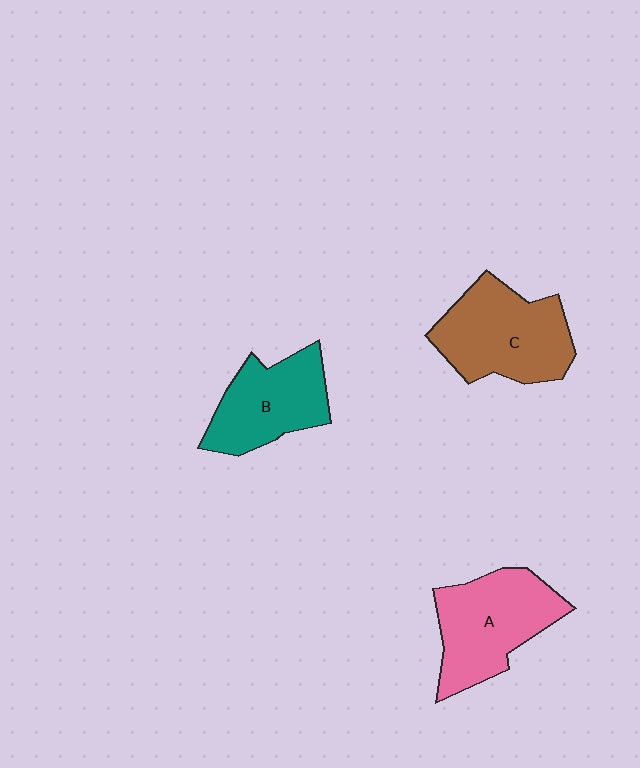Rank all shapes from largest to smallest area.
From largest to smallest: C (brown), A (pink), B (teal).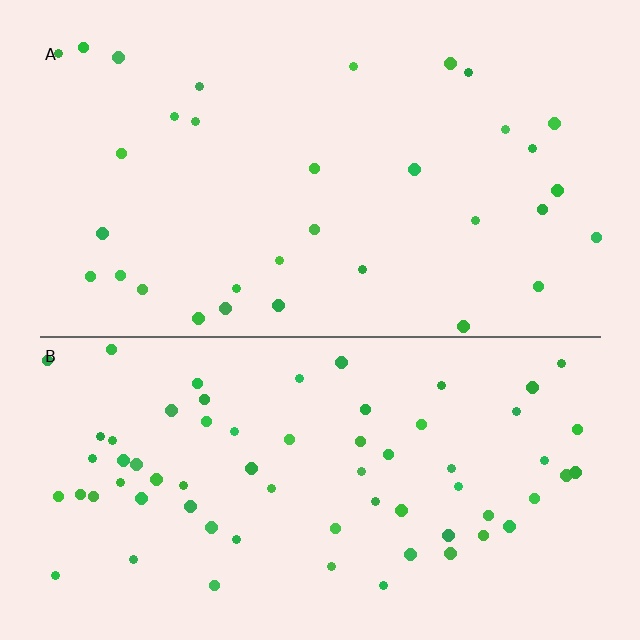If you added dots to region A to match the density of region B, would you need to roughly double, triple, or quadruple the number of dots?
Approximately double.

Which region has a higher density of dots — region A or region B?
B (the bottom).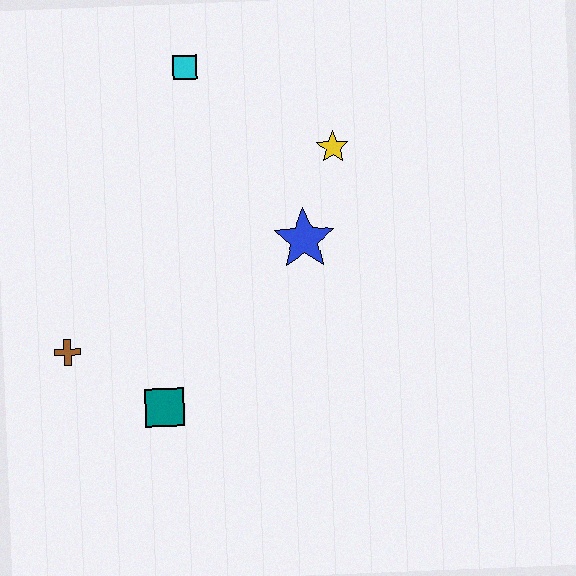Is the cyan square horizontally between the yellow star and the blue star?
No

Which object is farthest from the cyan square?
The teal square is farthest from the cyan square.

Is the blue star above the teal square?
Yes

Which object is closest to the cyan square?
The yellow star is closest to the cyan square.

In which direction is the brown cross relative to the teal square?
The brown cross is to the left of the teal square.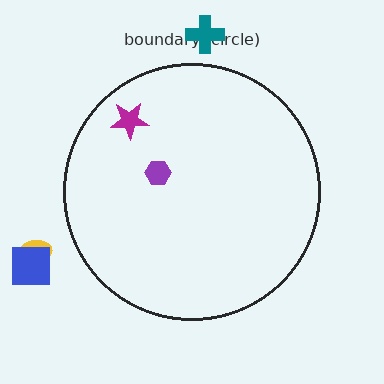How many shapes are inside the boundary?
2 inside, 3 outside.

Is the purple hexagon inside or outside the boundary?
Inside.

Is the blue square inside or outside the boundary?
Outside.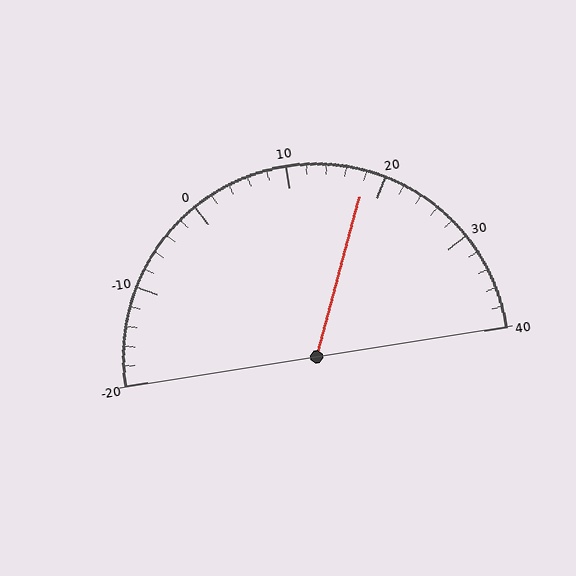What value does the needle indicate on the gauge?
The needle indicates approximately 18.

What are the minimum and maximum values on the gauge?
The gauge ranges from -20 to 40.